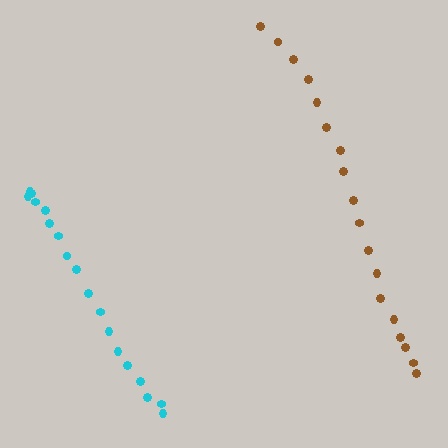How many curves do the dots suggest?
There are 2 distinct paths.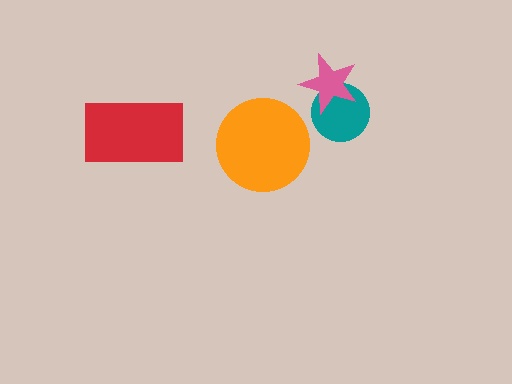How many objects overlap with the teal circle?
1 object overlaps with the teal circle.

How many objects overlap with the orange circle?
0 objects overlap with the orange circle.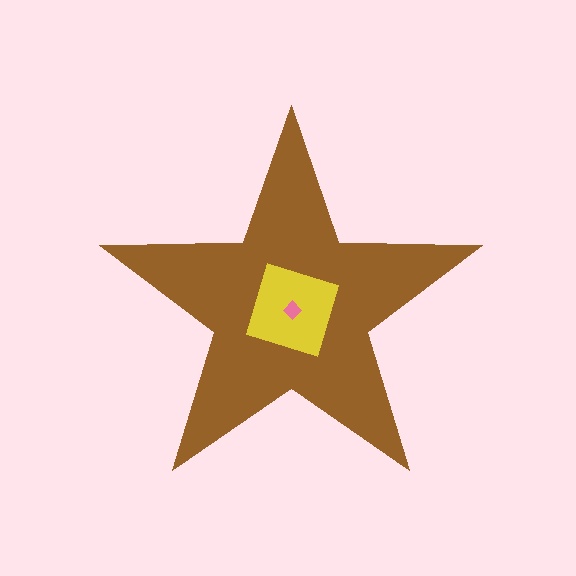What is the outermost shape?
The brown star.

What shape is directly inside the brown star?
The yellow square.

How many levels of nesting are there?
3.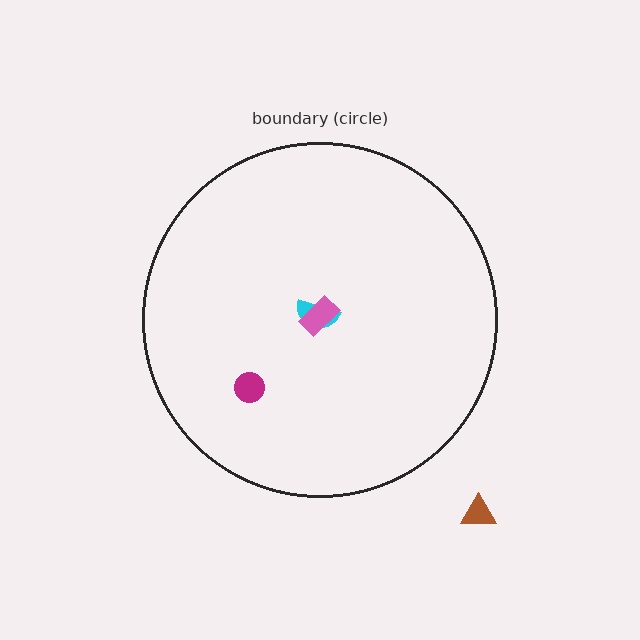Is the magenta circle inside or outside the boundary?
Inside.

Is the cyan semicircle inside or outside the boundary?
Inside.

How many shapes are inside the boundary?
3 inside, 1 outside.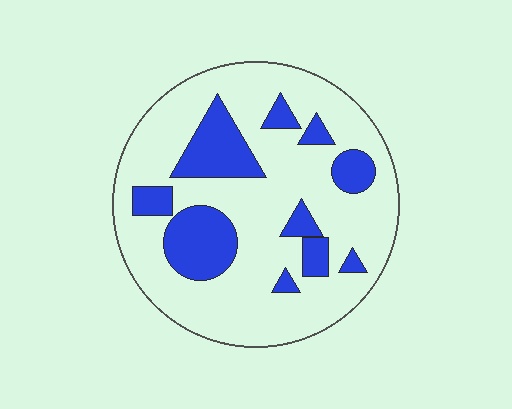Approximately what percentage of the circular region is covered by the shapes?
Approximately 25%.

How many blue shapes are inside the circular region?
10.